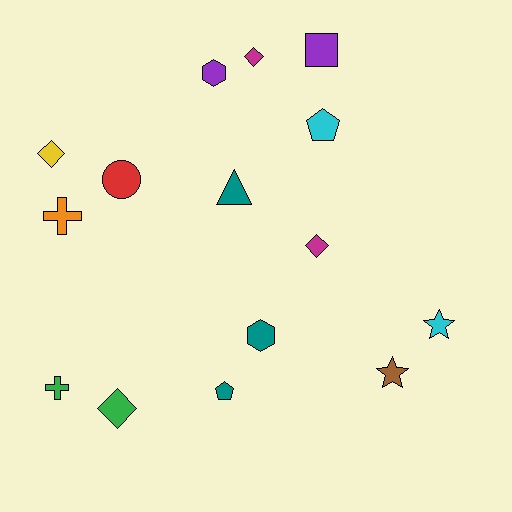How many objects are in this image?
There are 15 objects.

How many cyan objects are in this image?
There are 2 cyan objects.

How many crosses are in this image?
There are 2 crosses.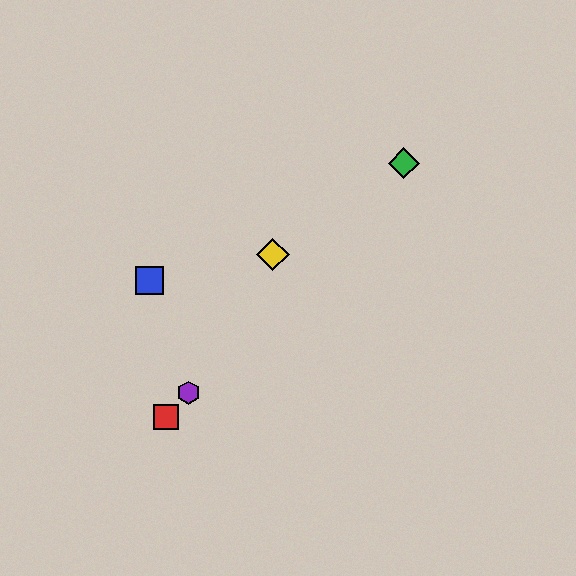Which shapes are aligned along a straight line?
The red square, the green diamond, the purple hexagon are aligned along a straight line.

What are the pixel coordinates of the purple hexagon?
The purple hexagon is at (189, 393).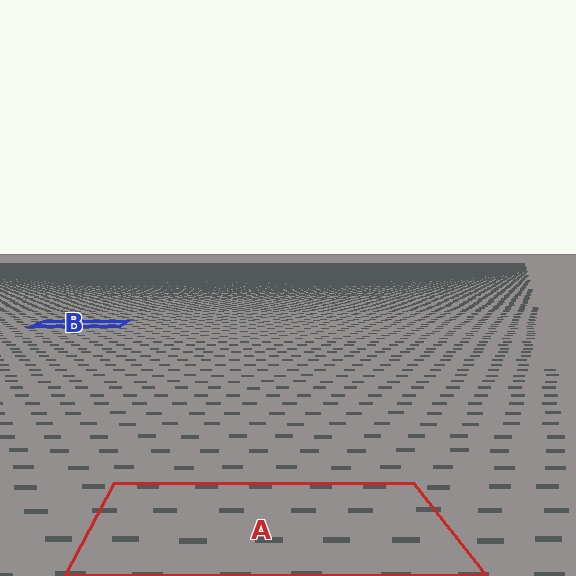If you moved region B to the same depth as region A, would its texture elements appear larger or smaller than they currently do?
They would appear larger. At a closer depth, the same texture elements are projected at a bigger on-screen size.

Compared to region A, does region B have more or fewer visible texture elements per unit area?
Region B has more texture elements per unit area — they are packed more densely because it is farther away.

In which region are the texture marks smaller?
The texture marks are smaller in region B, because it is farther away.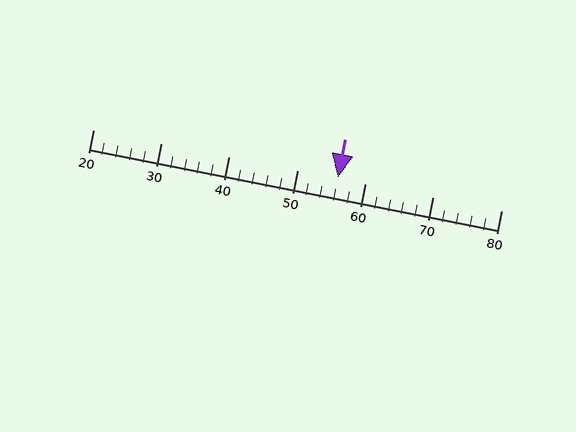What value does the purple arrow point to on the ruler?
The purple arrow points to approximately 56.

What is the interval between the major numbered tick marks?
The major tick marks are spaced 10 units apart.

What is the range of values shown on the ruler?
The ruler shows values from 20 to 80.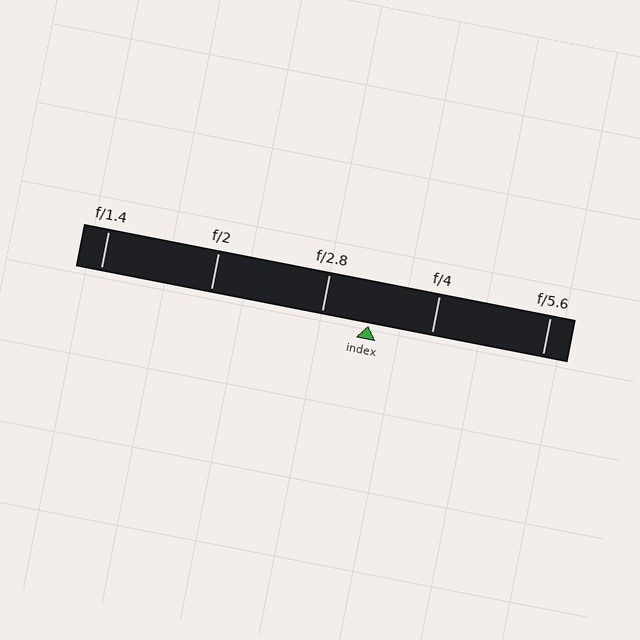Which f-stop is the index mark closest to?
The index mark is closest to f/2.8.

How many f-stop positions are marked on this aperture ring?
There are 5 f-stop positions marked.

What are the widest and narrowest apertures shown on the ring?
The widest aperture shown is f/1.4 and the narrowest is f/5.6.